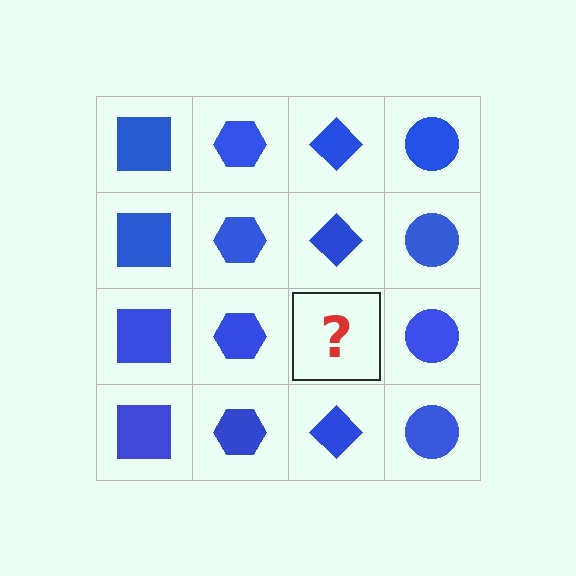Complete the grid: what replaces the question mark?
The question mark should be replaced with a blue diamond.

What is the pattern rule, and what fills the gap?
The rule is that each column has a consistent shape. The gap should be filled with a blue diamond.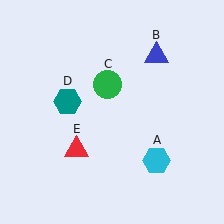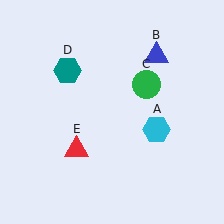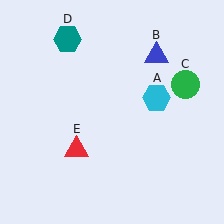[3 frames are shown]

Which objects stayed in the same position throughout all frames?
Blue triangle (object B) and red triangle (object E) remained stationary.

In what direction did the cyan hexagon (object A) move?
The cyan hexagon (object A) moved up.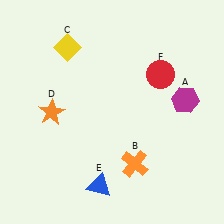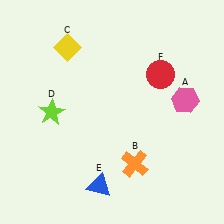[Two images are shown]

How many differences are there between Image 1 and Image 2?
There are 2 differences between the two images.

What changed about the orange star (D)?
In Image 1, D is orange. In Image 2, it changed to lime.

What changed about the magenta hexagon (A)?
In Image 1, A is magenta. In Image 2, it changed to pink.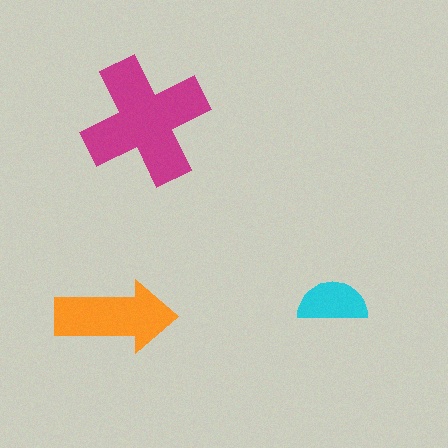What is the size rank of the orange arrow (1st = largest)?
2nd.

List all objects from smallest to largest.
The cyan semicircle, the orange arrow, the magenta cross.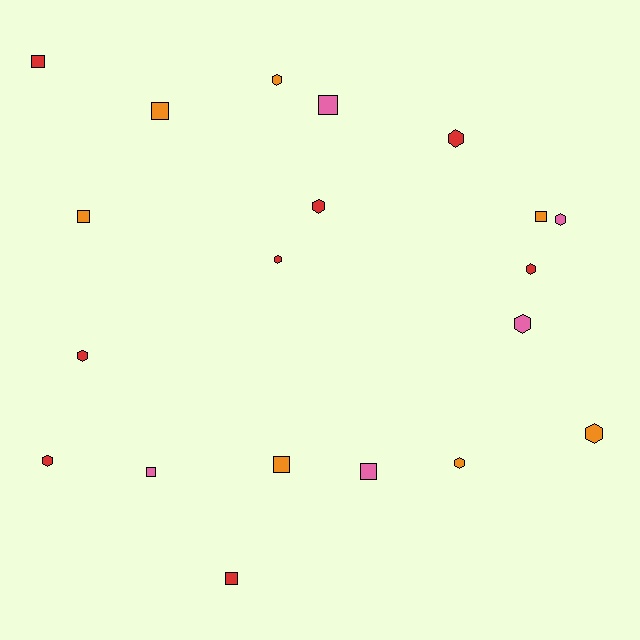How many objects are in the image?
There are 20 objects.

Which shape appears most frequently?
Hexagon, with 11 objects.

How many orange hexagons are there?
There are 3 orange hexagons.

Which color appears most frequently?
Red, with 8 objects.